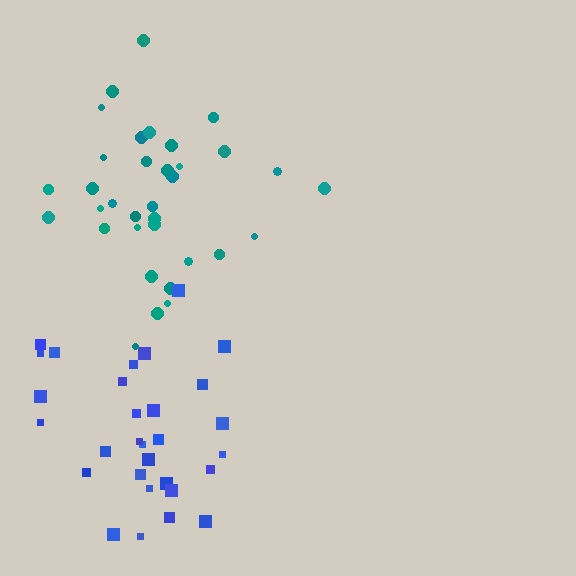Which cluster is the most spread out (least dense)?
Blue.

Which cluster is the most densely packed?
Teal.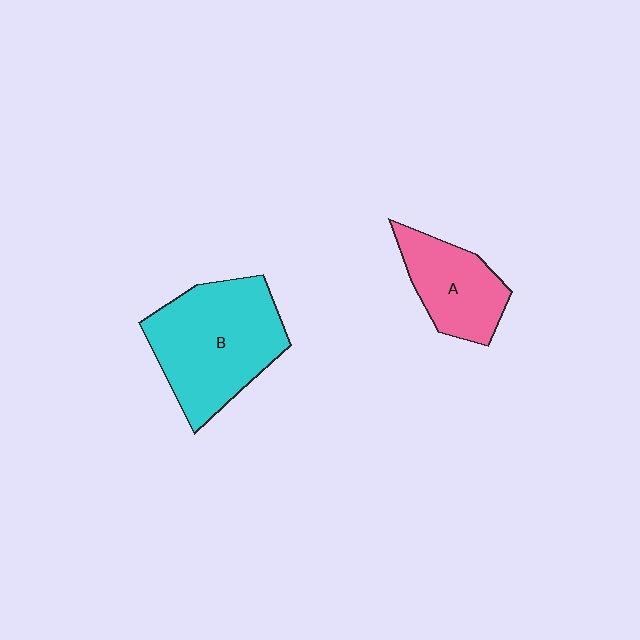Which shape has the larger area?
Shape B (cyan).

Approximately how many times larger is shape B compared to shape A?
Approximately 1.7 times.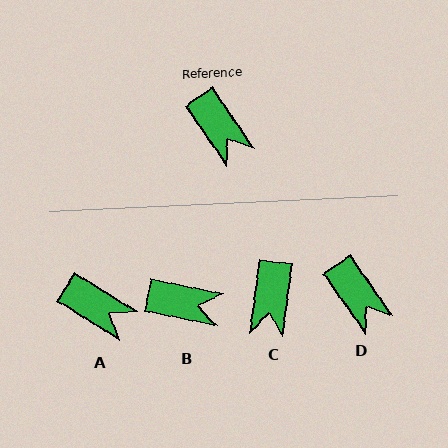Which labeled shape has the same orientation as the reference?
D.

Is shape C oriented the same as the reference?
No, it is off by about 42 degrees.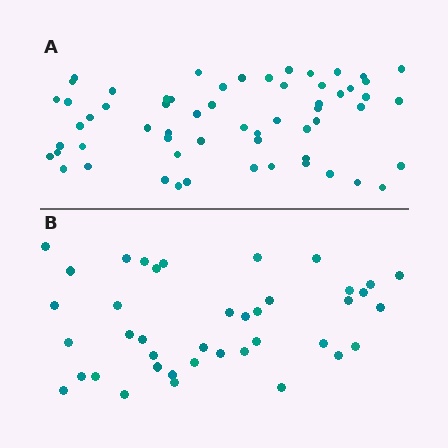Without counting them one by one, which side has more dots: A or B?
Region A (the top region) has more dots.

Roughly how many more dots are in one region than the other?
Region A has approximately 20 more dots than region B.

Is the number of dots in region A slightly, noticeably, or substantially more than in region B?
Region A has substantially more. The ratio is roughly 1.5 to 1.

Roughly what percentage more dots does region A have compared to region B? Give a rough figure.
About 50% more.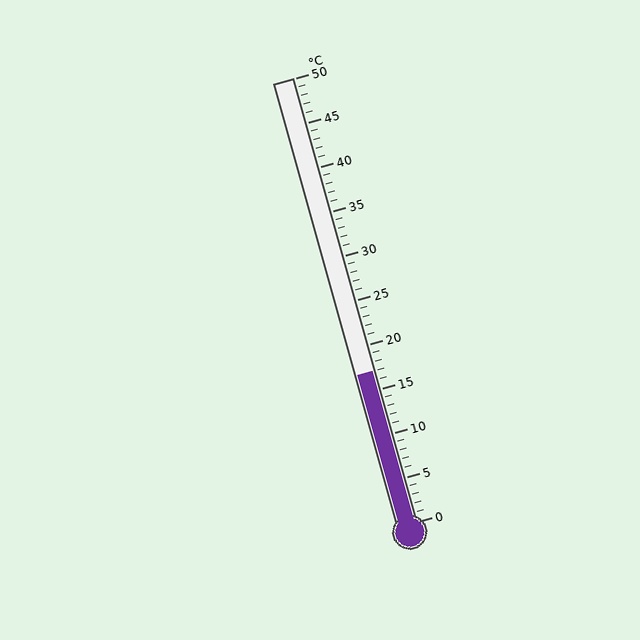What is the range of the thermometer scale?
The thermometer scale ranges from 0°C to 50°C.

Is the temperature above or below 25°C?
The temperature is below 25°C.